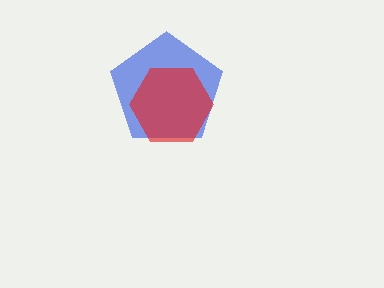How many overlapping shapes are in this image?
There are 2 overlapping shapes in the image.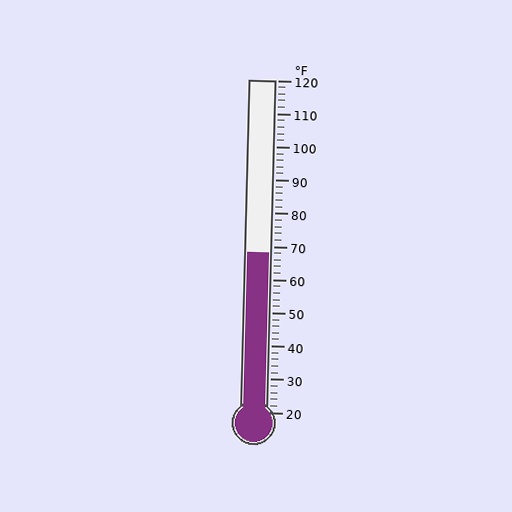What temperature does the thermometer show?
The thermometer shows approximately 68°F.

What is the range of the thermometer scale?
The thermometer scale ranges from 20°F to 120°F.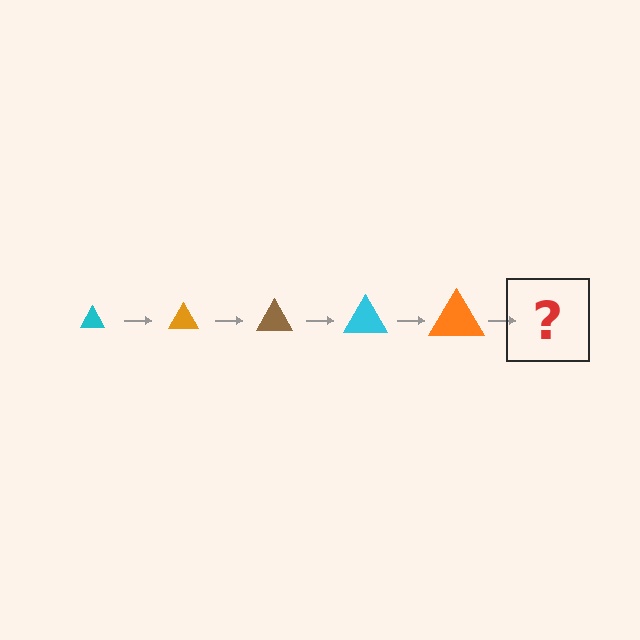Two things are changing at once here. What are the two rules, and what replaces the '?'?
The two rules are that the triangle grows larger each step and the color cycles through cyan, orange, and brown. The '?' should be a brown triangle, larger than the previous one.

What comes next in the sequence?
The next element should be a brown triangle, larger than the previous one.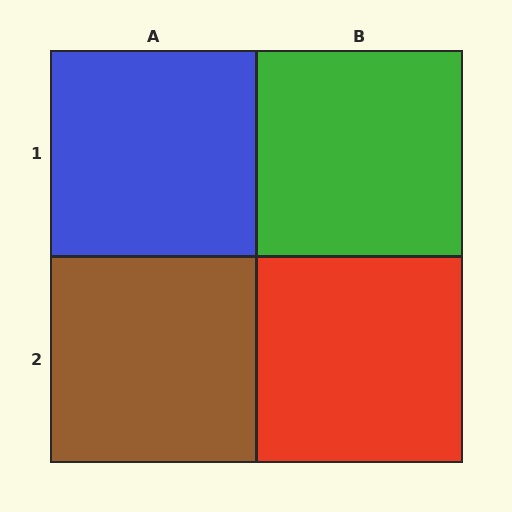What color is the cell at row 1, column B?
Green.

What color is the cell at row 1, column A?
Blue.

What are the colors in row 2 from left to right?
Brown, red.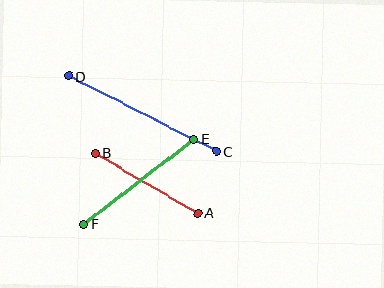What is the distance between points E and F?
The distance is approximately 139 pixels.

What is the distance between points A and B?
The distance is approximately 119 pixels.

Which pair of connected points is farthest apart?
Points C and D are farthest apart.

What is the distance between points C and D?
The distance is approximately 165 pixels.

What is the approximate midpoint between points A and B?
The midpoint is at approximately (146, 183) pixels.